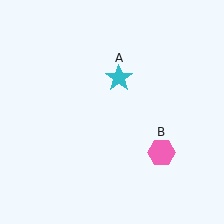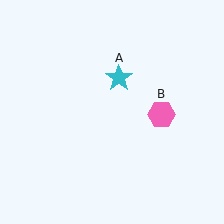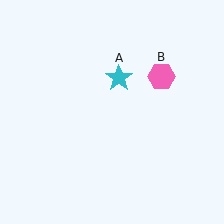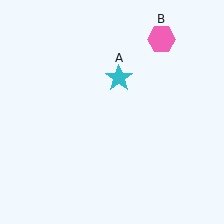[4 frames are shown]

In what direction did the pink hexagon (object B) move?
The pink hexagon (object B) moved up.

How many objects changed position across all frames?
1 object changed position: pink hexagon (object B).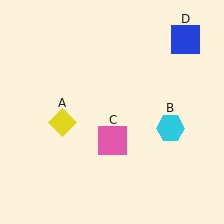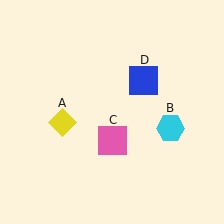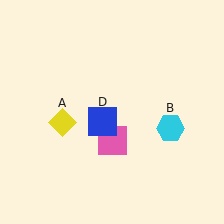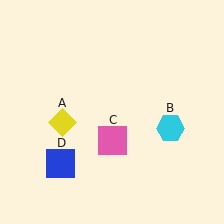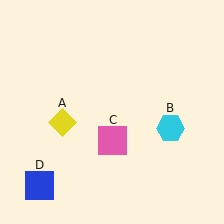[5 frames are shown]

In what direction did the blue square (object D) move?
The blue square (object D) moved down and to the left.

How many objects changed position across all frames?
1 object changed position: blue square (object D).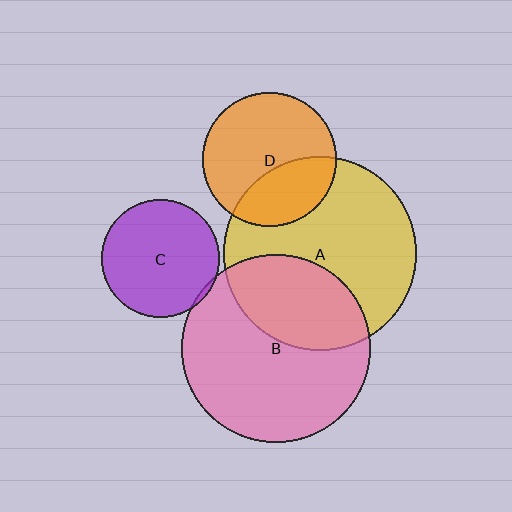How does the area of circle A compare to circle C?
Approximately 2.7 times.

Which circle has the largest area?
Circle A (yellow).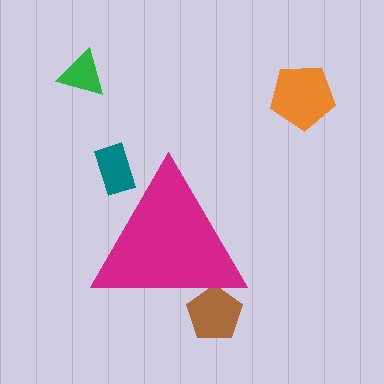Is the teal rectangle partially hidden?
Yes, the teal rectangle is partially hidden behind the magenta triangle.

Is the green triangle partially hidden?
No, the green triangle is fully visible.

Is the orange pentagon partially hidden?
No, the orange pentagon is fully visible.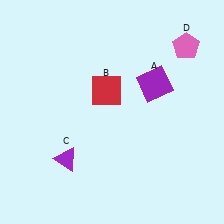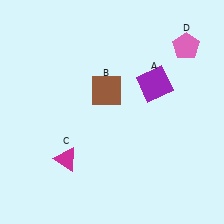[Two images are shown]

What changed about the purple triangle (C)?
In Image 1, C is purple. In Image 2, it changed to magenta.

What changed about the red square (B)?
In Image 1, B is red. In Image 2, it changed to brown.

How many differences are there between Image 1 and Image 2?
There are 2 differences between the two images.